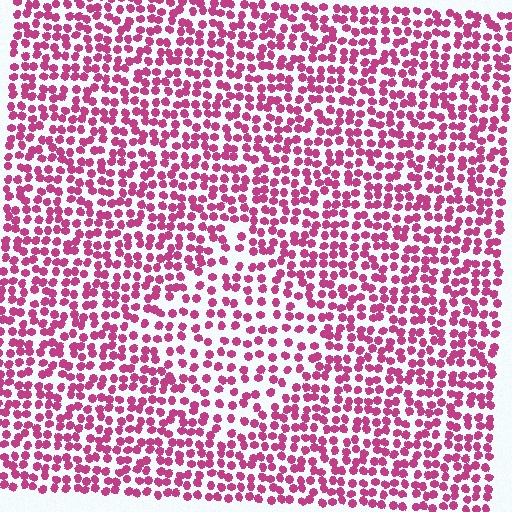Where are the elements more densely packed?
The elements are more densely packed outside the diamond boundary.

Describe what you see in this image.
The image contains small magenta elements arranged at two different densities. A diamond-shaped region is visible where the elements are less densely packed than the surrounding area.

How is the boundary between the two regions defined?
The boundary is defined by a change in element density (approximately 1.6x ratio). All elements are the same color, size, and shape.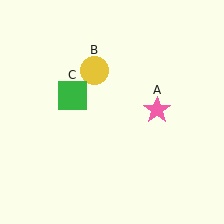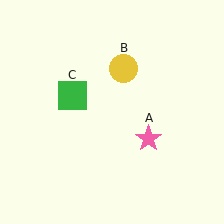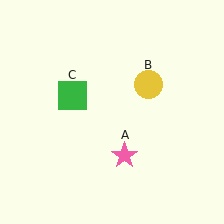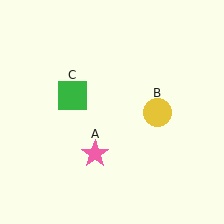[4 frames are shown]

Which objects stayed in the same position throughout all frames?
Green square (object C) remained stationary.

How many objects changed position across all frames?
2 objects changed position: pink star (object A), yellow circle (object B).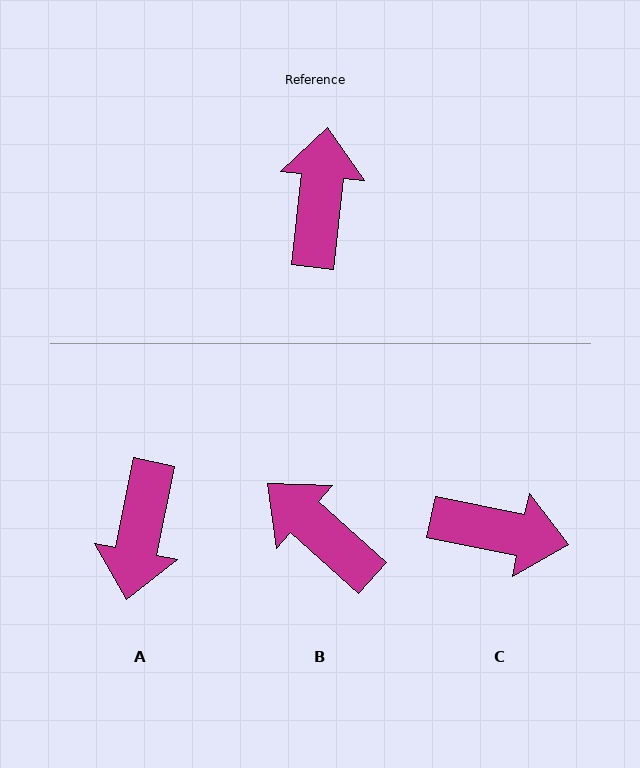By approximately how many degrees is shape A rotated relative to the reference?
Approximately 175 degrees counter-clockwise.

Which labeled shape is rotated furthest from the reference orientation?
A, about 175 degrees away.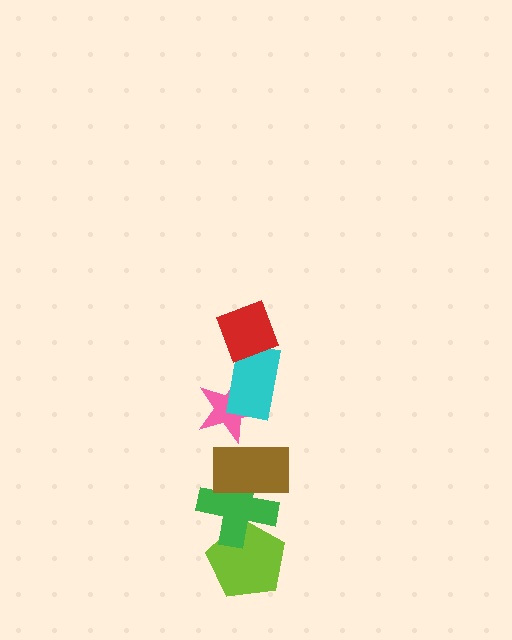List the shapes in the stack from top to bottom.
From top to bottom: the red diamond, the cyan rectangle, the pink star, the brown rectangle, the green cross, the lime pentagon.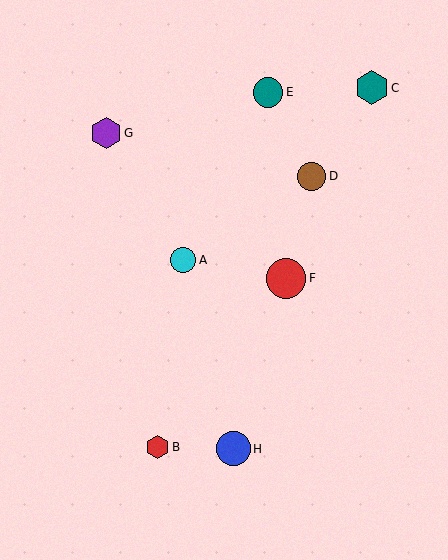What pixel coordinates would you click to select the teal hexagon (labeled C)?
Click at (372, 88) to select the teal hexagon C.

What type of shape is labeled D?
Shape D is a brown circle.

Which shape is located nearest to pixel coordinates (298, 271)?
The red circle (labeled F) at (286, 278) is nearest to that location.